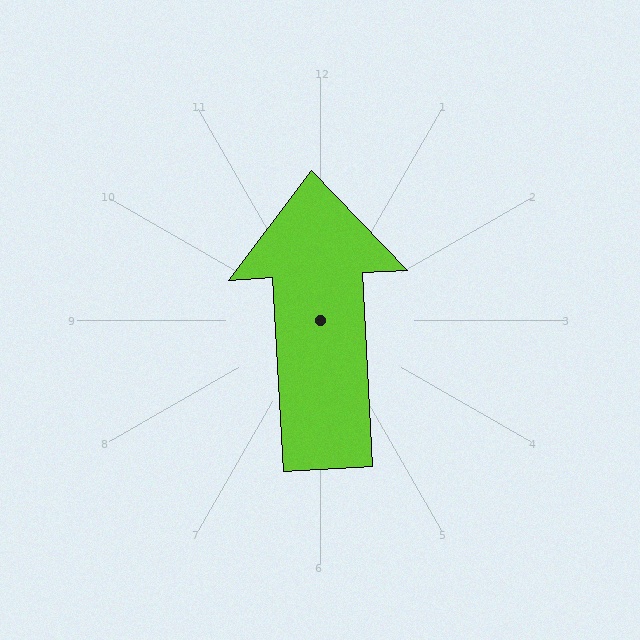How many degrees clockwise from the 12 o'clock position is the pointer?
Approximately 357 degrees.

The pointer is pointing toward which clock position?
Roughly 12 o'clock.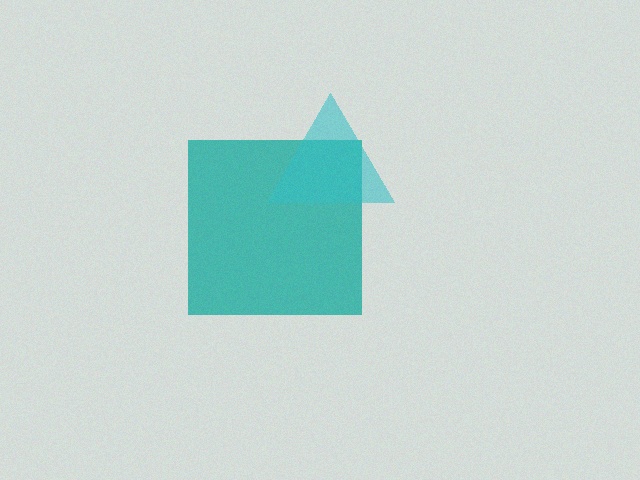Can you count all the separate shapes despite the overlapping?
Yes, there are 2 separate shapes.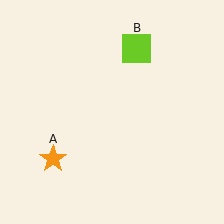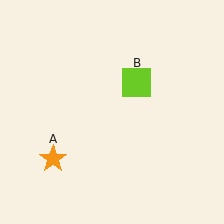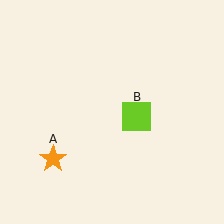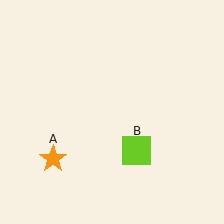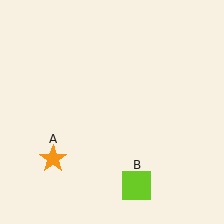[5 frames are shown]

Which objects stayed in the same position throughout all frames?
Orange star (object A) remained stationary.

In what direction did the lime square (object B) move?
The lime square (object B) moved down.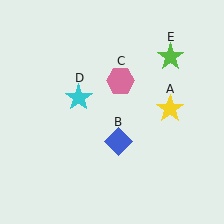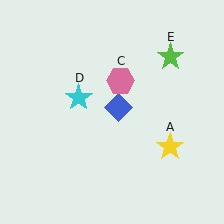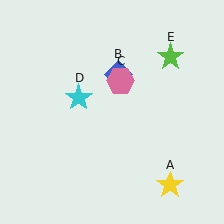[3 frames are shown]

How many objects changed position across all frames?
2 objects changed position: yellow star (object A), blue diamond (object B).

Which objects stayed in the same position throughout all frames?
Pink hexagon (object C) and cyan star (object D) and lime star (object E) remained stationary.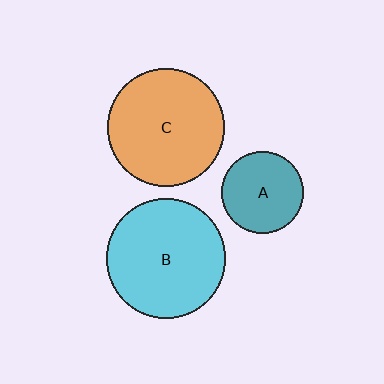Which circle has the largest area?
Circle B (cyan).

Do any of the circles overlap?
No, none of the circles overlap.